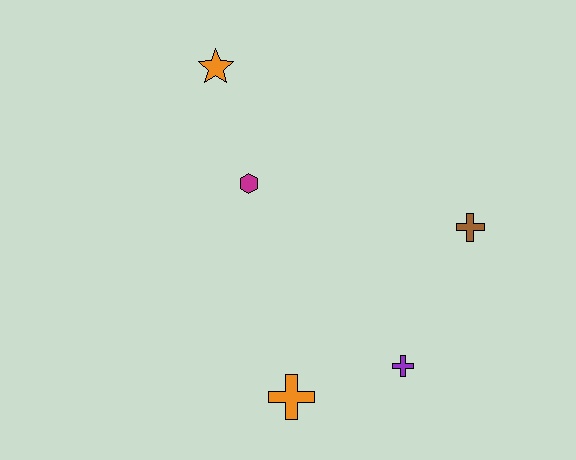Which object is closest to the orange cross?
The purple cross is closest to the orange cross.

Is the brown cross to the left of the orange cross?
No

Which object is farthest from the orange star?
The purple cross is farthest from the orange star.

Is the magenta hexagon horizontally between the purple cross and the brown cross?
No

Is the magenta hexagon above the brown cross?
Yes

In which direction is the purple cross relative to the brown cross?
The purple cross is below the brown cross.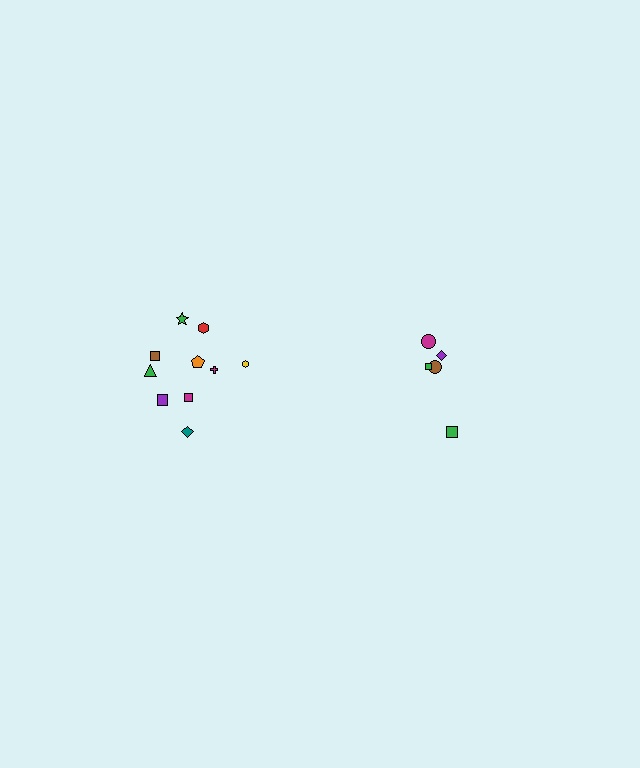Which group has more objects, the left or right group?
The left group.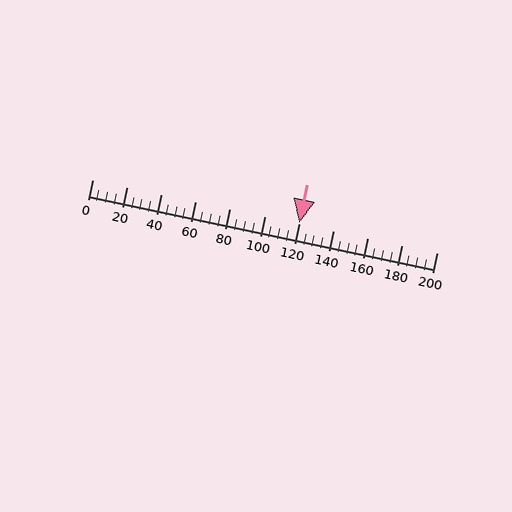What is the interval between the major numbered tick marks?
The major tick marks are spaced 20 units apart.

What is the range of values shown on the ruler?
The ruler shows values from 0 to 200.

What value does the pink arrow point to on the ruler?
The pink arrow points to approximately 120.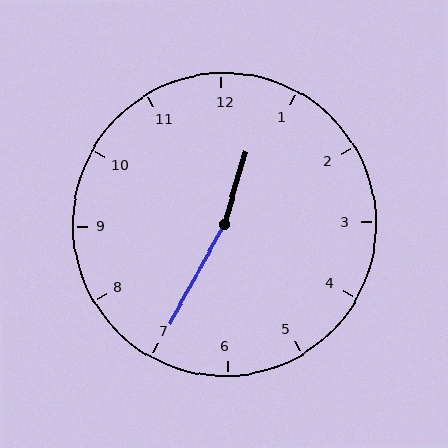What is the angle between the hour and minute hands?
Approximately 168 degrees.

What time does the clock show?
12:35.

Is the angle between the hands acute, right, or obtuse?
It is obtuse.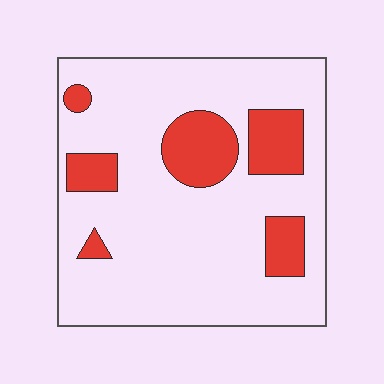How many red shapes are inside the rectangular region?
6.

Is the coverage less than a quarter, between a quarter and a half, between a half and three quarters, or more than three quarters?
Less than a quarter.